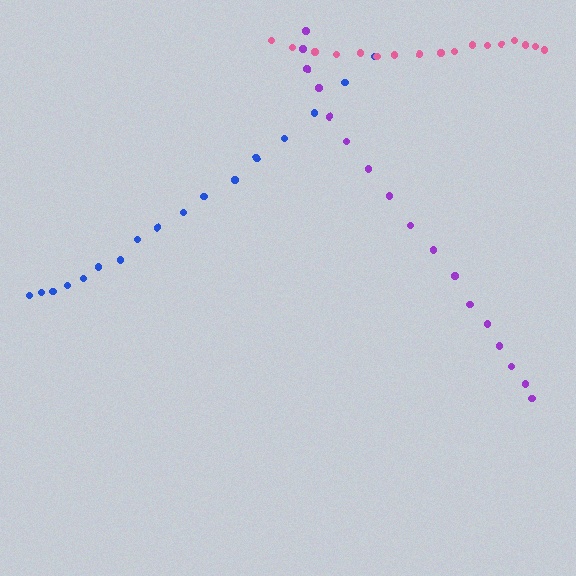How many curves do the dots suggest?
There are 3 distinct paths.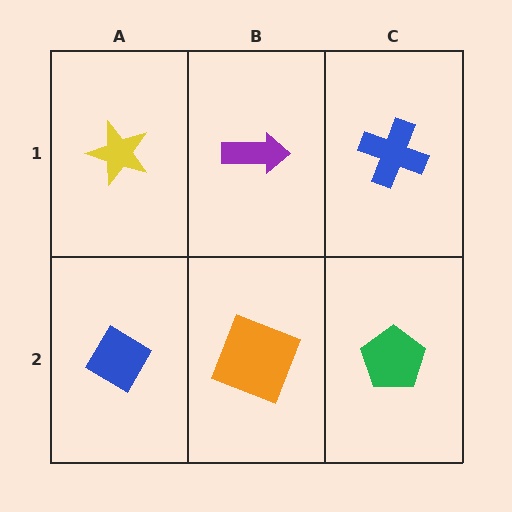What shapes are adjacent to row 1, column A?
A blue diamond (row 2, column A), a purple arrow (row 1, column B).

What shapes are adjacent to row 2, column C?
A blue cross (row 1, column C), an orange square (row 2, column B).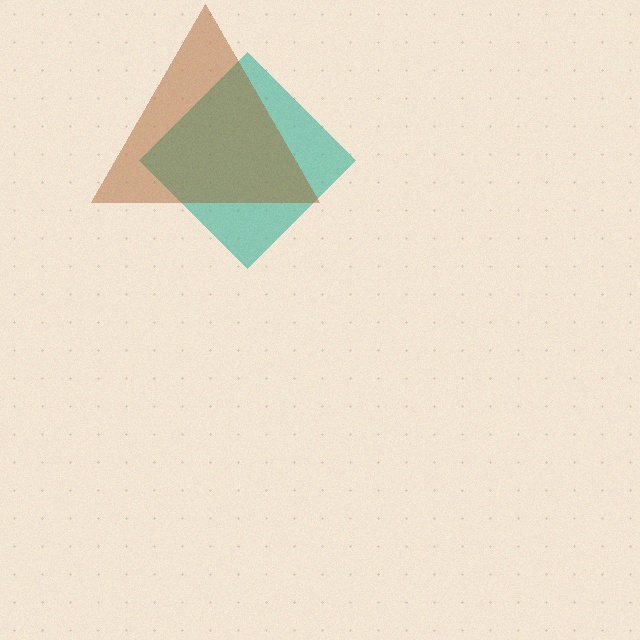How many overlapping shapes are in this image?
There are 2 overlapping shapes in the image.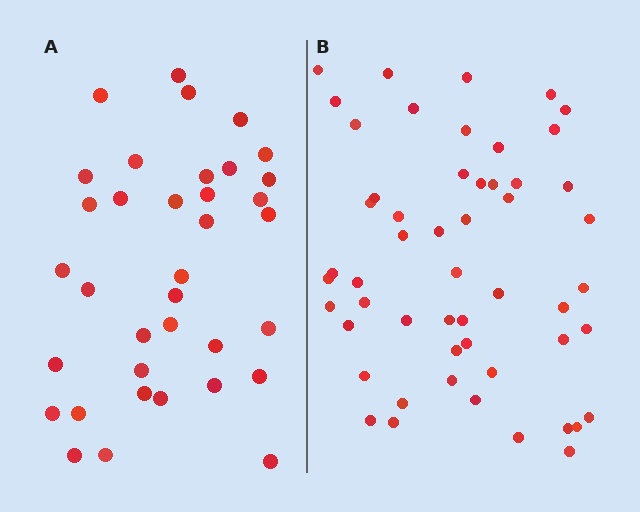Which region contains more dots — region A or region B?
Region B (the right region) has more dots.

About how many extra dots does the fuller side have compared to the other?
Region B has approximately 15 more dots than region A.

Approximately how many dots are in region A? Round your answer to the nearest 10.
About 40 dots. (The exact count is 36, which rounds to 40.)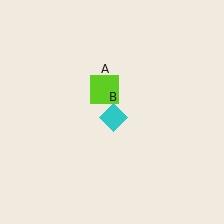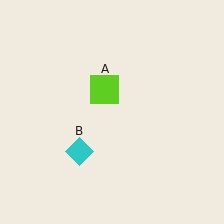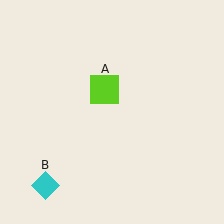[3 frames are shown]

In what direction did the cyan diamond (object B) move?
The cyan diamond (object B) moved down and to the left.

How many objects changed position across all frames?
1 object changed position: cyan diamond (object B).